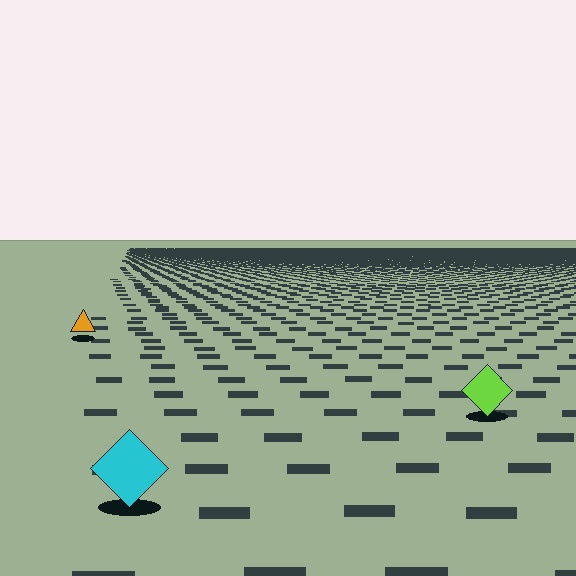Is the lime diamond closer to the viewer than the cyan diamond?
No. The cyan diamond is closer — you can tell from the texture gradient: the ground texture is coarser near it.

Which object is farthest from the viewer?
The orange triangle is farthest from the viewer. It appears smaller and the ground texture around it is denser.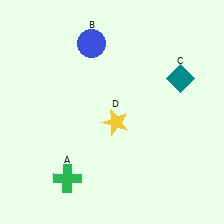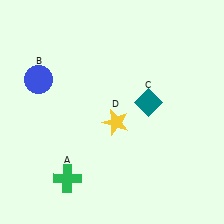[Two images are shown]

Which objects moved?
The objects that moved are: the blue circle (B), the teal diamond (C).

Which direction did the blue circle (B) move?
The blue circle (B) moved left.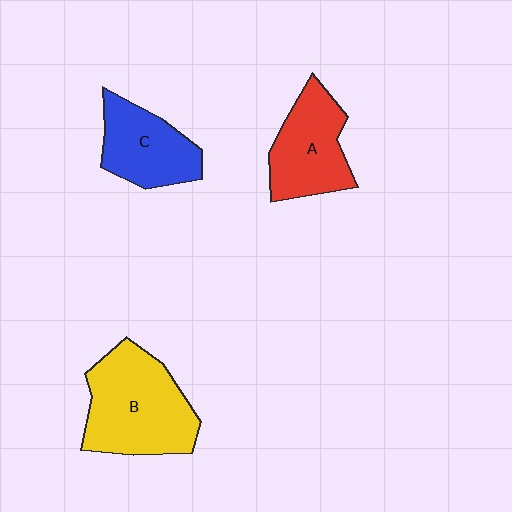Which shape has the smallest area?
Shape C (blue).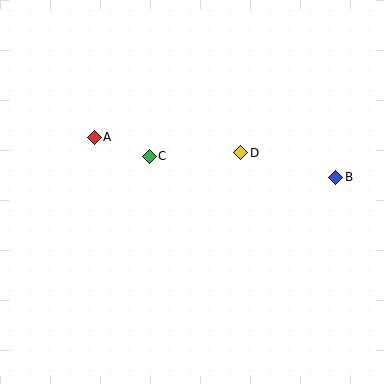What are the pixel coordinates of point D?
Point D is at (241, 153).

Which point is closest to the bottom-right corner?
Point B is closest to the bottom-right corner.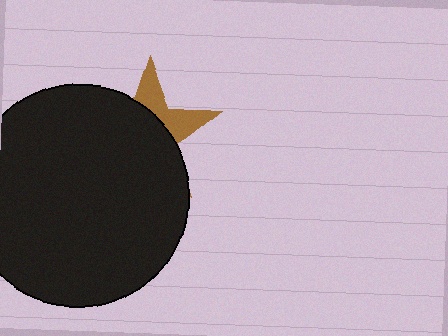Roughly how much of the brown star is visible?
A small part of it is visible (roughly 30%).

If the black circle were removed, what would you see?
You would see the complete brown star.